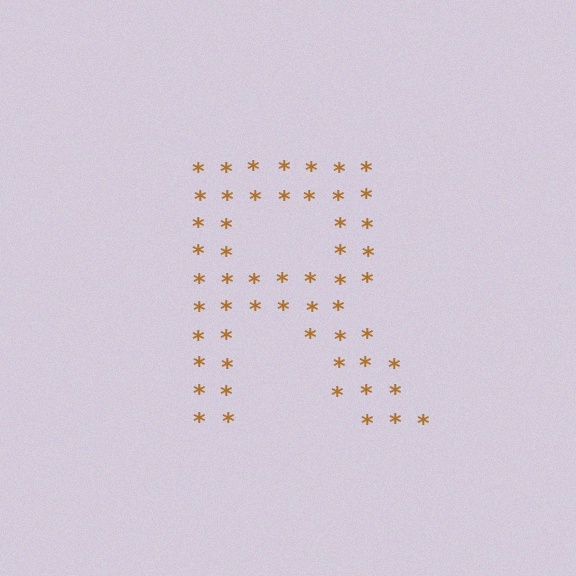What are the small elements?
The small elements are asterisks.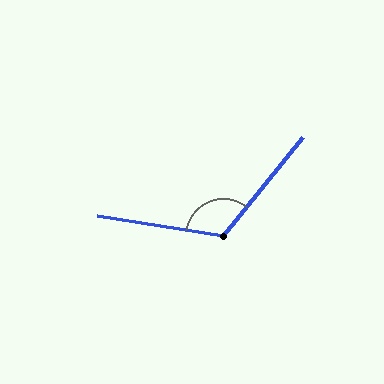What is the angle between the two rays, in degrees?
Approximately 120 degrees.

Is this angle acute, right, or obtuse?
It is obtuse.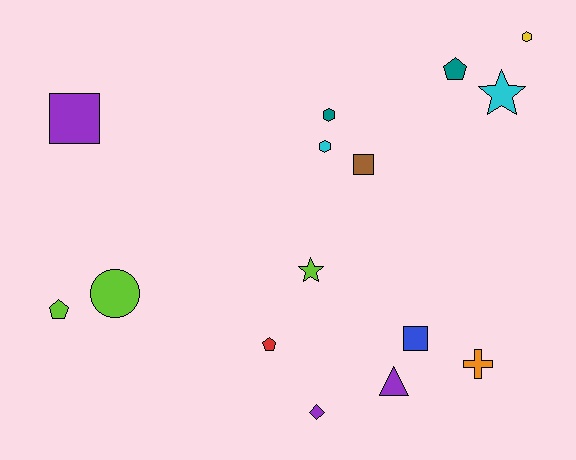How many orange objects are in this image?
There is 1 orange object.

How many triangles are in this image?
There is 1 triangle.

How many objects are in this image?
There are 15 objects.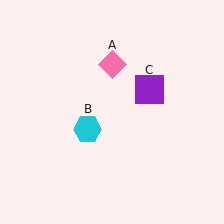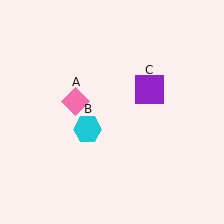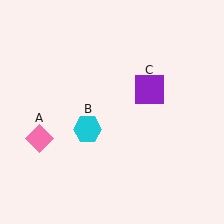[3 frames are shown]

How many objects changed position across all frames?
1 object changed position: pink diamond (object A).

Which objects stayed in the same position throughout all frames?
Cyan hexagon (object B) and purple square (object C) remained stationary.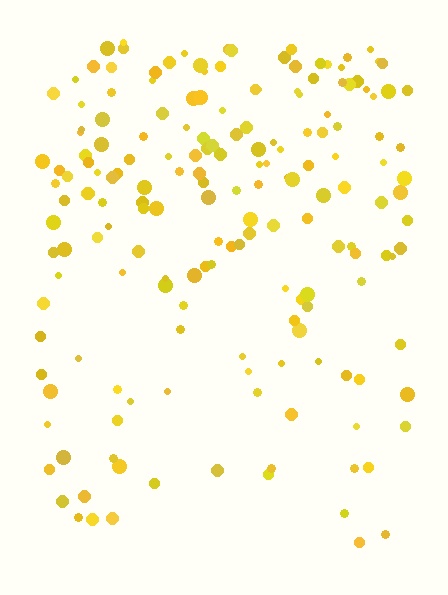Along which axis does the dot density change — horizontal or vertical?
Vertical.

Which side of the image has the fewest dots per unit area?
The bottom.